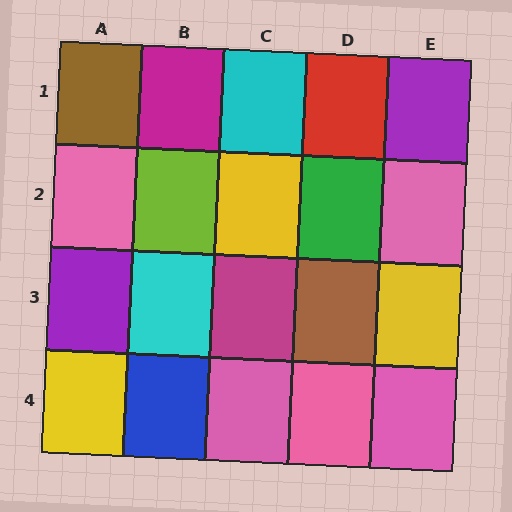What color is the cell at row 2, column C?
Yellow.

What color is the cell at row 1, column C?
Cyan.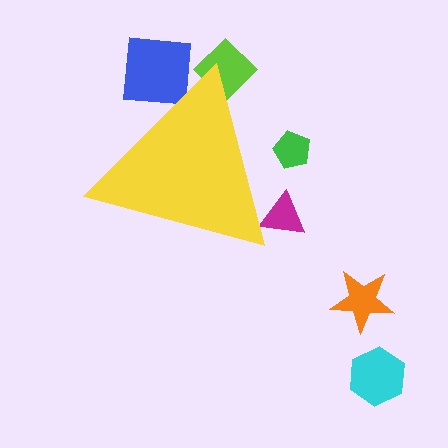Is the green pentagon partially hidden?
Yes, the green pentagon is partially hidden behind the yellow triangle.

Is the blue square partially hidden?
Yes, the blue square is partially hidden behind the yellow triangle.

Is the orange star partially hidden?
No, the orange star is fully visible.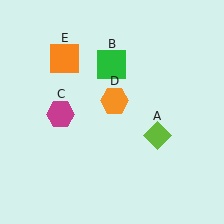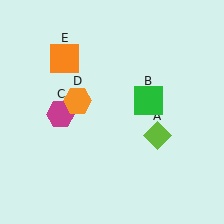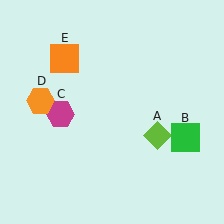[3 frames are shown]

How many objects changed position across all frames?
2 objects changed position: green square (object B), orange hexagon (object D).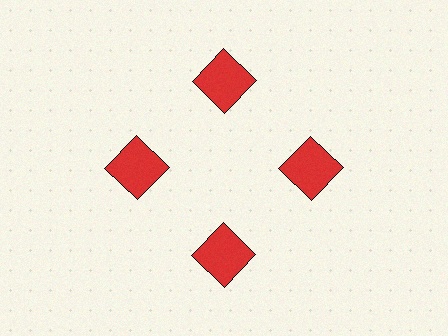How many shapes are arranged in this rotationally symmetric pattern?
There are 4 shapes, arranged in 4 groups of 1.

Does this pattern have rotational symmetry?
Yes, this pattern has 4-fold rotational symmetry. It looks the same after rotating 90 degrees around the center.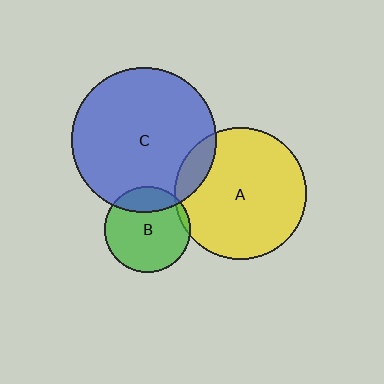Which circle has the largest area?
Circle C (blue).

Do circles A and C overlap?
Yes.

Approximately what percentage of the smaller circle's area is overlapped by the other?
Approximately 10%.